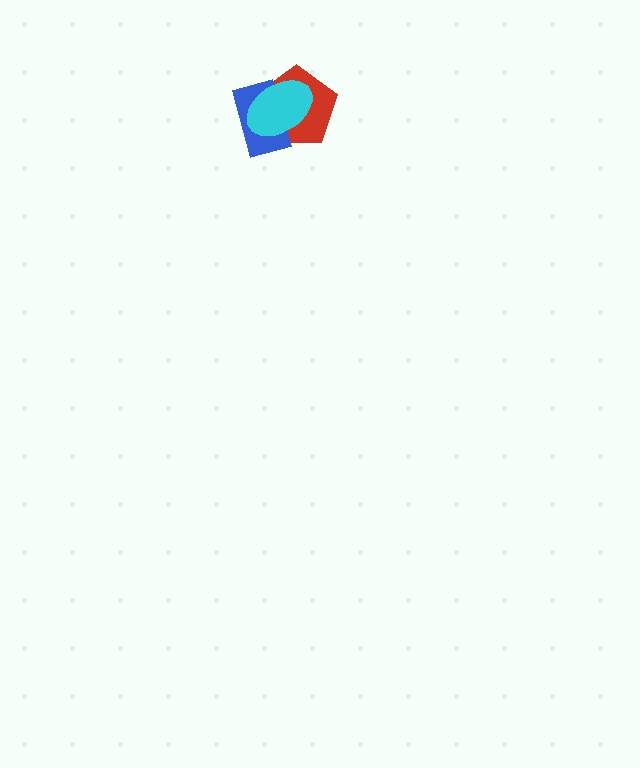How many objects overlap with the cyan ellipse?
2 objects overlap with the cyan ellipse.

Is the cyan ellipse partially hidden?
No, no other shape covers it.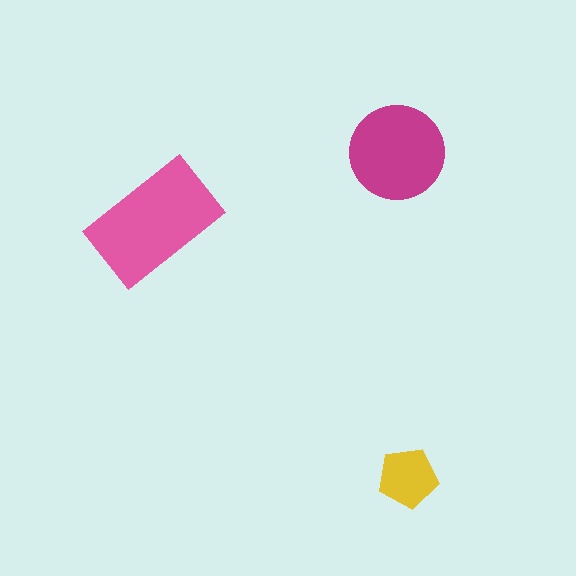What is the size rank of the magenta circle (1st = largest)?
2nd.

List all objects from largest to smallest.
The pink rectangle, the magenta circle, the yellow pentagon.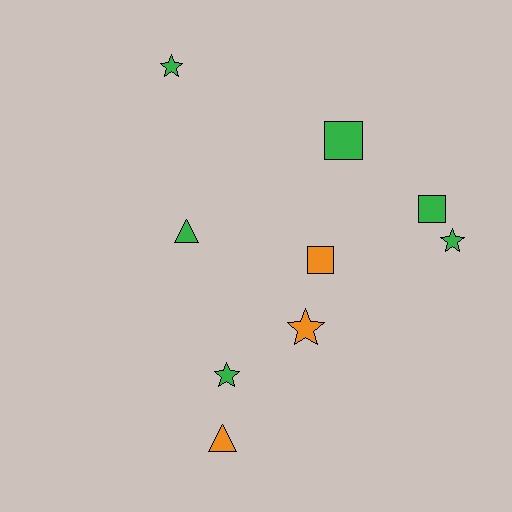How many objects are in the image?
There are 9 objects.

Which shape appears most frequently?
Star, with 4 objects.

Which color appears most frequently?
Green, with 6 objects.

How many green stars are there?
There are 3 green stars.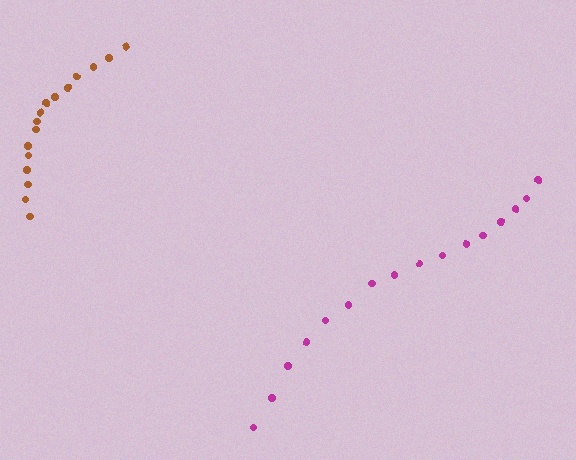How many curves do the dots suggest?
There are 2 distinct paths.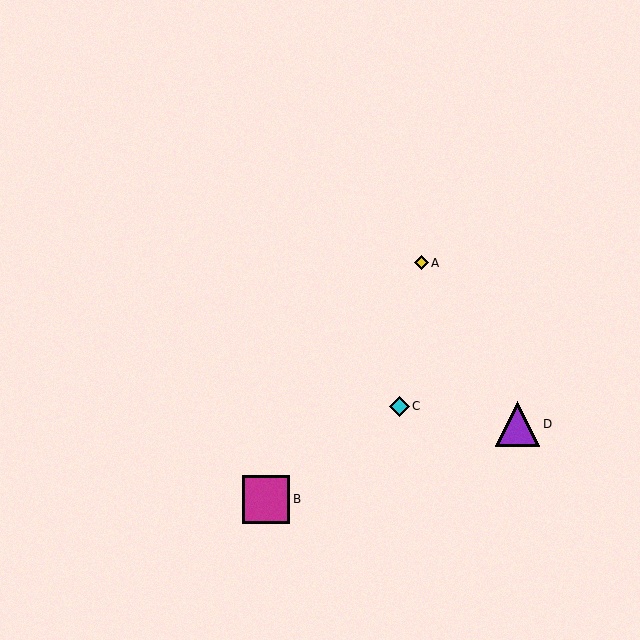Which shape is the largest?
The magenta square (labeled B) is the largest.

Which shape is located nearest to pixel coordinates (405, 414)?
The cyan diamond (labeled C) at (400, 406) is nearest to that location.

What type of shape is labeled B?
Shape B is a magenta square.